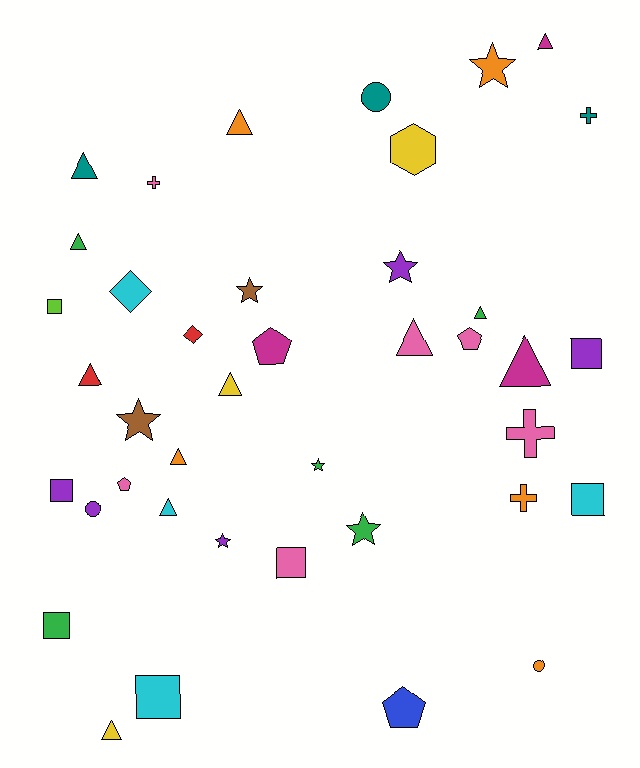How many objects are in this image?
There are 40 objects.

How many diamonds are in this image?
There are 2 diamonds.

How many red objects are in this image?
There are 2 red objects.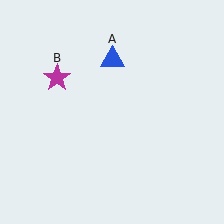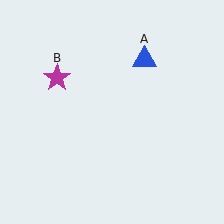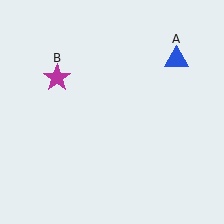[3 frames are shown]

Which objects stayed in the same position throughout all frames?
Magenta star (object B) remained stationary.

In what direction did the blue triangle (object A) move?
The blue triangle (object A) moved right.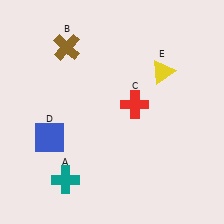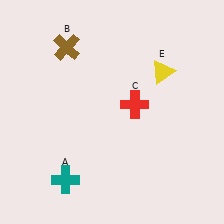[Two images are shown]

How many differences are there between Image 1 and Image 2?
There is 1 difference between the two images.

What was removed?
The blue square (D) was removed in Image 2.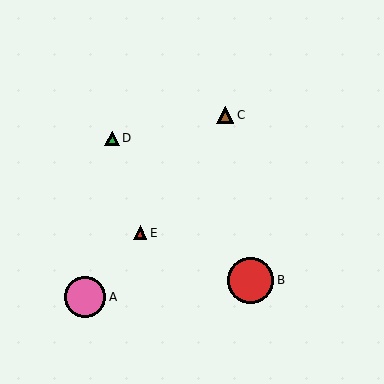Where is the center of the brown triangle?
The center of the brown triangle is at (225, 115).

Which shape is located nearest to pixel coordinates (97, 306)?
The pink circle (labeled A) at (85, 297) is nearest to that location.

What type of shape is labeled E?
Shape E is a red triangle.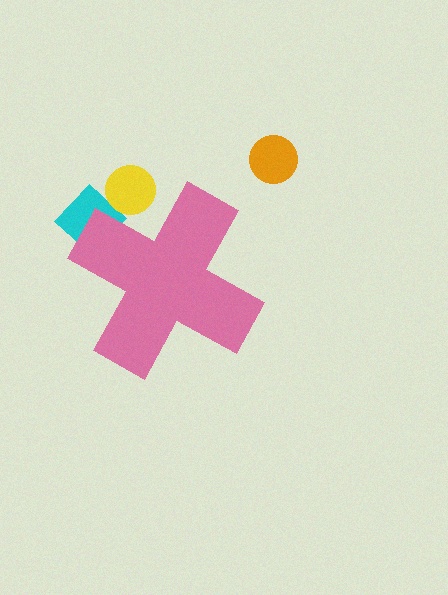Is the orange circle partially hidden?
No, the orange circle is fully visible.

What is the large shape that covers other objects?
A pink cross.